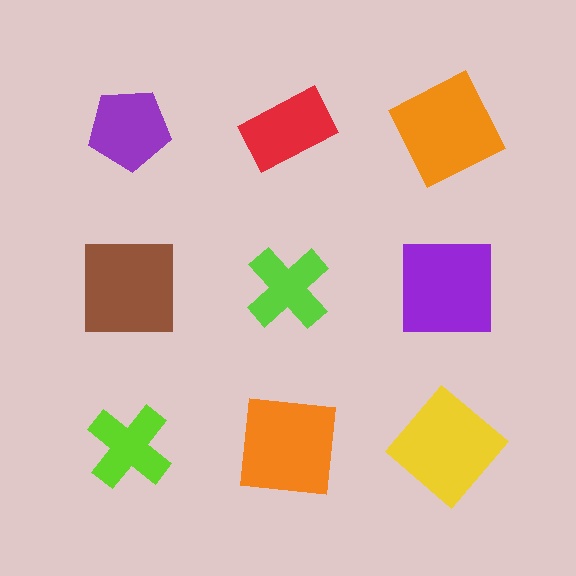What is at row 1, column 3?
An orange square.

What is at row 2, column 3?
A purple square.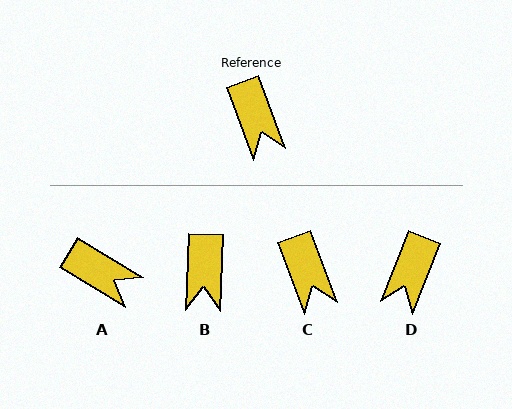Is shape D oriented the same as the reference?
No, it is off by about 42 degrees.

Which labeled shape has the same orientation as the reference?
C.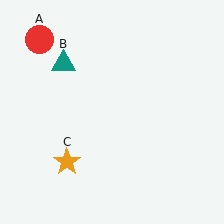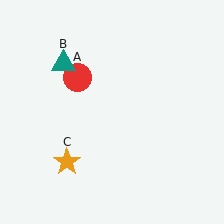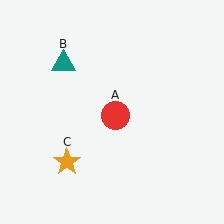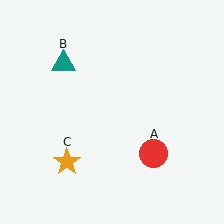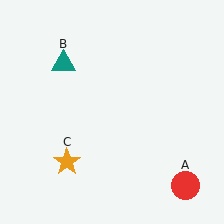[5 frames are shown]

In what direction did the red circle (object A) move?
The red circle (object A) moved down and to the right.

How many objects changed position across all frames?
1 object changed position: red circle (object A).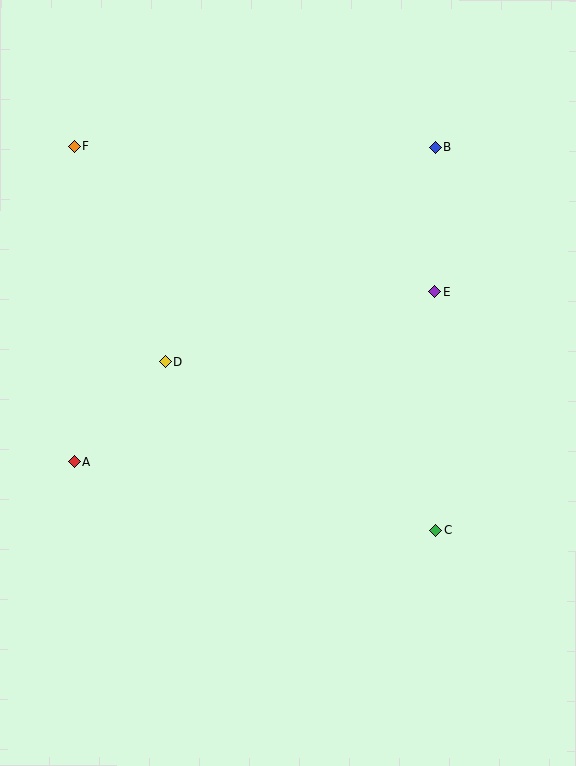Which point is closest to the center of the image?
Point D at (165, 362) is closest to the center.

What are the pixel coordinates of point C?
Point C is at (436, 531).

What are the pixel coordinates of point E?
Point E is at (435, 292).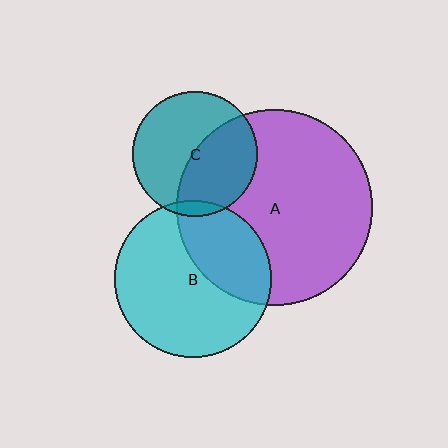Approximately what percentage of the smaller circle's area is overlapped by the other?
Approximately 35%.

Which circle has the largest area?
Circle A (purple).